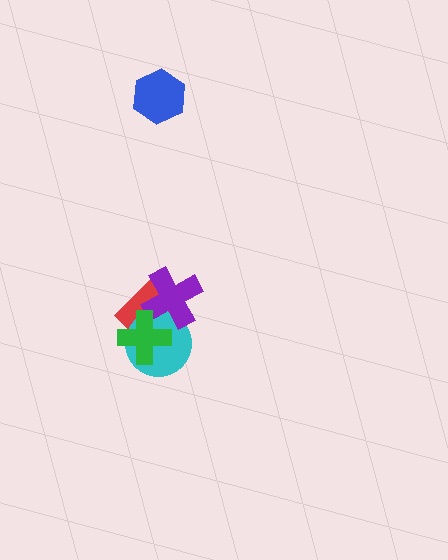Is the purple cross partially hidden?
Yes, it is partially covered by another shape.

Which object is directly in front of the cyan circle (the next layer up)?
The purple cross is directly in front of the cyan circle.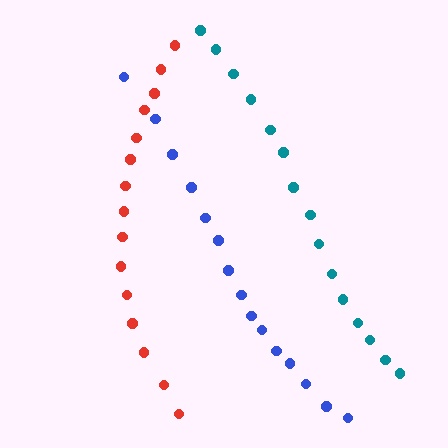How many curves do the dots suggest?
There are 3 distinct paths.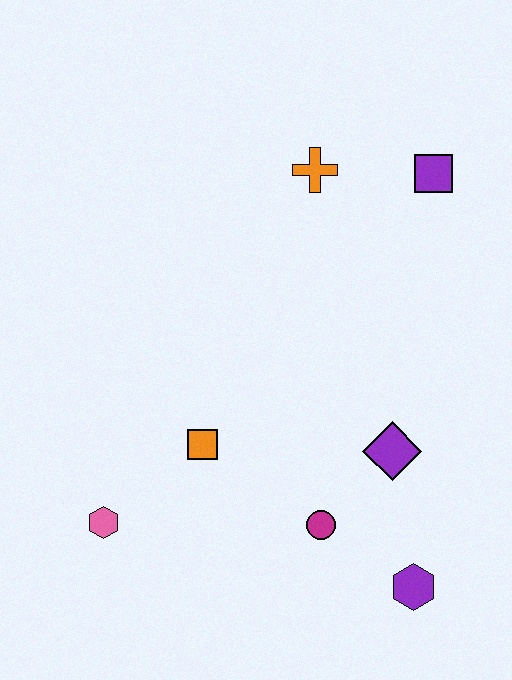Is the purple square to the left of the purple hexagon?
No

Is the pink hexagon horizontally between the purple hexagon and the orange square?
No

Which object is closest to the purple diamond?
The magenta circle is closest to the purple diamond.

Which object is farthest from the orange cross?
The purple hexagon is farthest from the orange cross.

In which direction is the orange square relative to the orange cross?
The orange square is below the orange cross.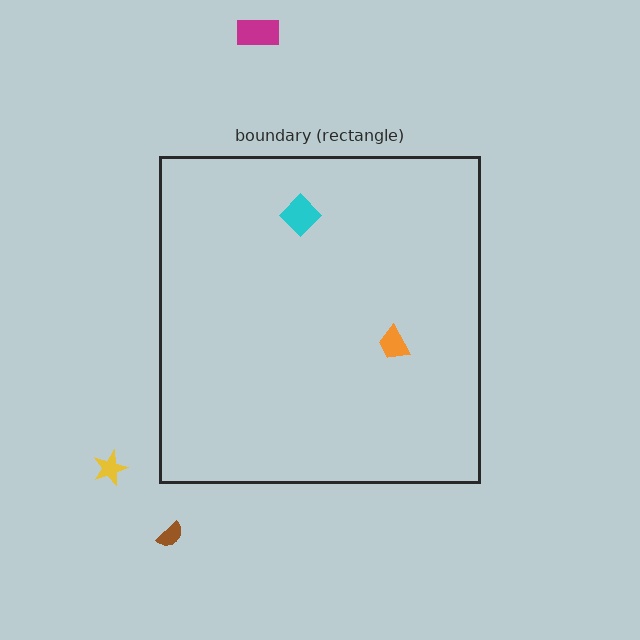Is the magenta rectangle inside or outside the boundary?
Outside.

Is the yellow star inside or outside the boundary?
Outside.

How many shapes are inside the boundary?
2 inside, 3 outside.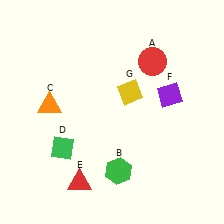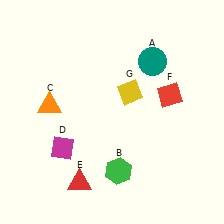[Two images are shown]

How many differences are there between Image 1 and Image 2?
There are 3 differences between the two images.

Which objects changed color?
A changed from red to teal. D changed from green to magenta. F changed from purple to red.